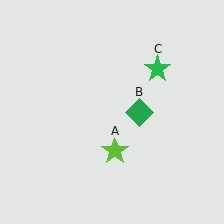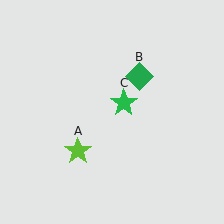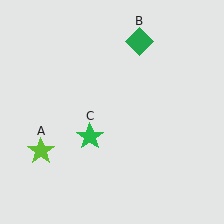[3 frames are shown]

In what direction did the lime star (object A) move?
The lime star (object A) moved left.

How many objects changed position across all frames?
3 objects changed position: lime star (object A), green diamond (object B), green star (object C).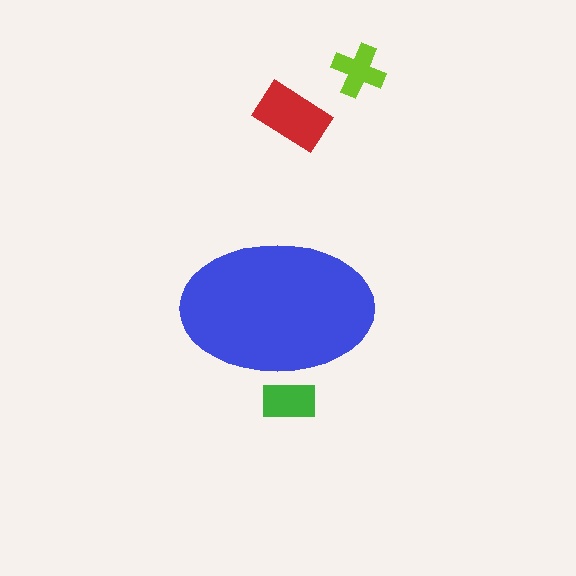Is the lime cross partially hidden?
No, the lime cross is fully visible.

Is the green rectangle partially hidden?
Yes, the green rectangle is partially hidden behind the blue ellipse.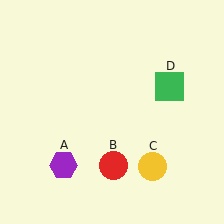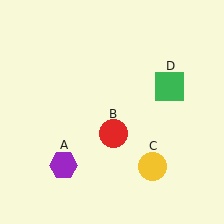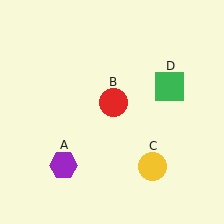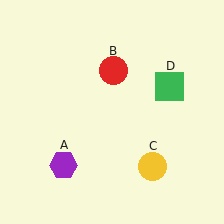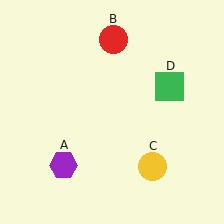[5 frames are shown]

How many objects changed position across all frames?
1 object changed position: red circle (object B).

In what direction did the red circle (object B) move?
The red circle (object B) moved up.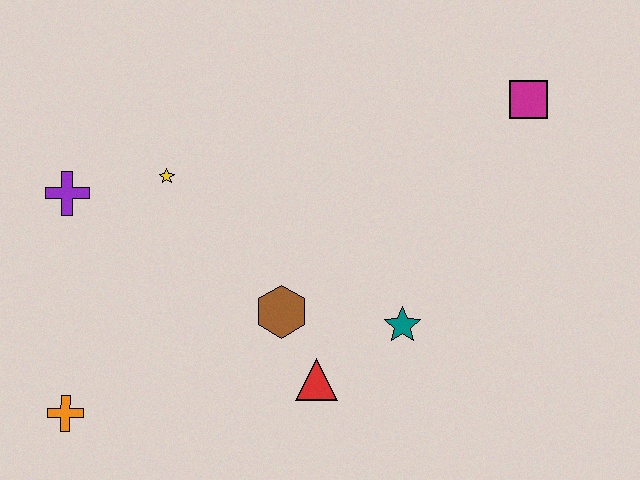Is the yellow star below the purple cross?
No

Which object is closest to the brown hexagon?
The red triangle is closest to the brown hexagon.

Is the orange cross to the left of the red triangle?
Yes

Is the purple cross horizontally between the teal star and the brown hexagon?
No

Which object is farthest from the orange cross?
The magenta square is farthest from the orange cross.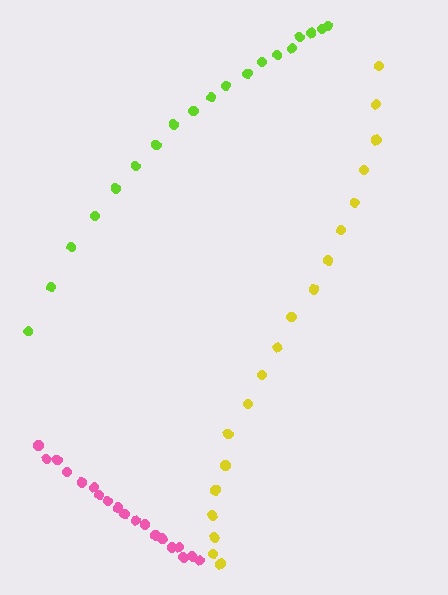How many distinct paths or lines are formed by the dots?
There are 3 distinct paths.